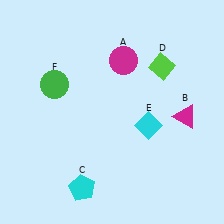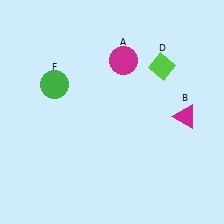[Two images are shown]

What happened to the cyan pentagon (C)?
The cyan pentagon (C) was removed in Image 2. It was in the bottom-left area of Image 1.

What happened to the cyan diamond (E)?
The cyan diamond (E) was removed in Image 2. It was in the bottom-right area of Image 1.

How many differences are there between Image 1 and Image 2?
There are 2 differences between the two images.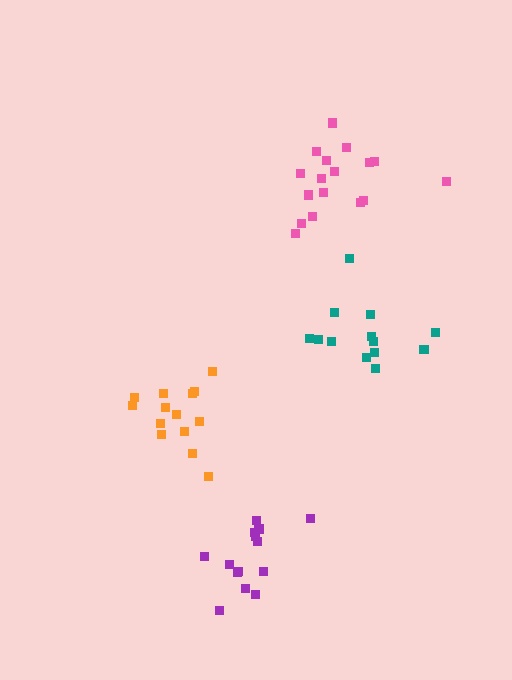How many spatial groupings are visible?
There are 4 spatial groupings.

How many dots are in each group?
Group 1: 13 dots, Group 2: 17 dots, Group 3: 14 dots, Group 4: 14 dots (58 total).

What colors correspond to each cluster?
The clusters are colored: teal, pink, orange, purple.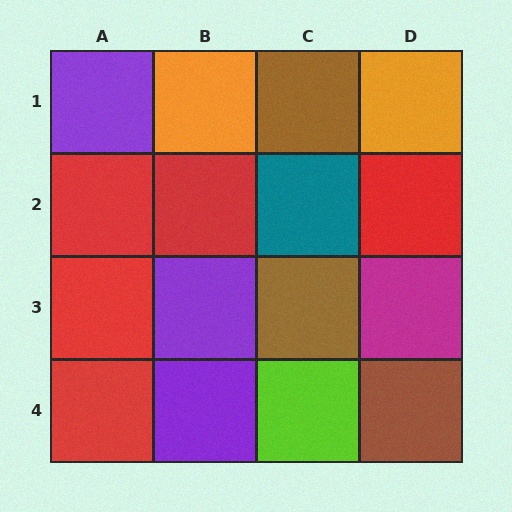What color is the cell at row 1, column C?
Brown.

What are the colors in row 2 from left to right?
Red, red, teal, red.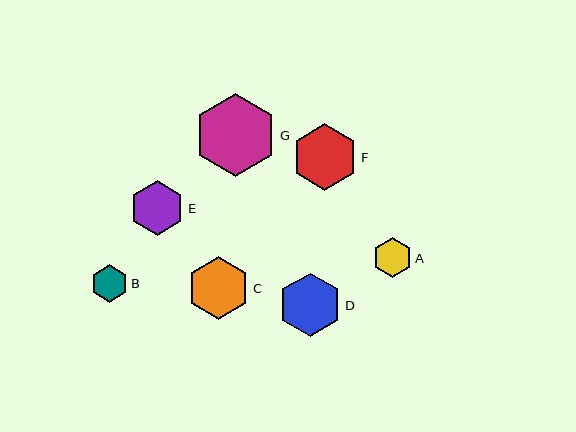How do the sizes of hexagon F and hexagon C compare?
Hexagon F and hexagon C are approximately the same size.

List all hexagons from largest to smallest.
From largest to smallest: G, F, D, C, E, A, B.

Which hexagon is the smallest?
Hexagon B is the smallest with a size of approximately 38 pixels.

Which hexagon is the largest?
Hexagon G is the largest with a size of approximately 83 pixels.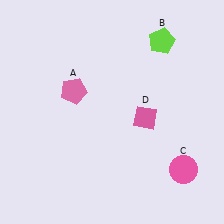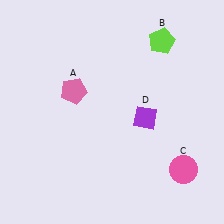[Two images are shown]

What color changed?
The diamond (D) changed from pink in Image 1 to purple in Image 2.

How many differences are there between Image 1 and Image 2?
There is 1 difference between the two images.